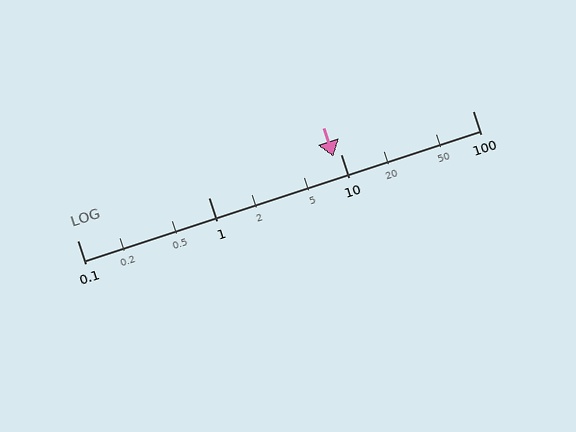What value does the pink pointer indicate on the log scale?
The pointer indicates approximately 8.8.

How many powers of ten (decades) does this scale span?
The scale spans 3 decades, from 0.1 to 100.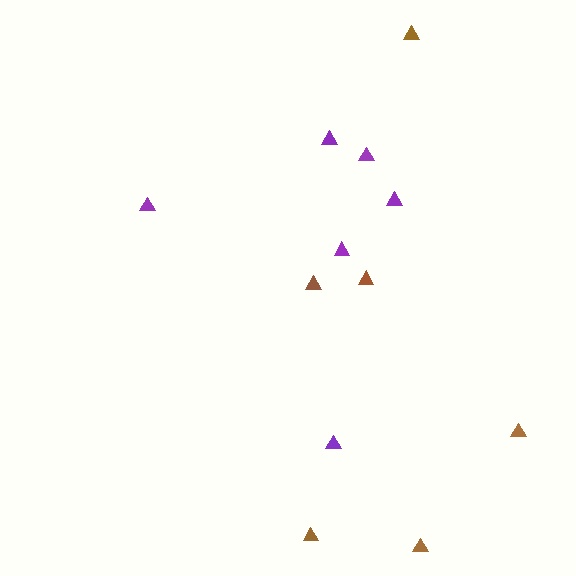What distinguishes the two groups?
There are 2 groups: one group of brown triangles (6) and one group of purple triangles (6).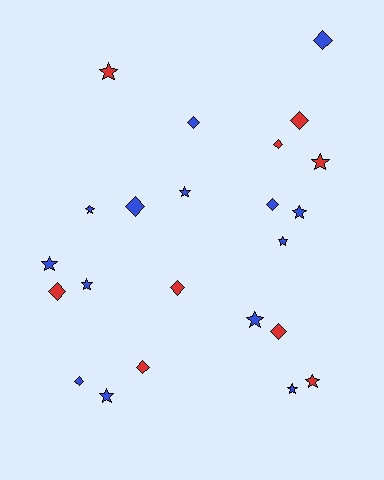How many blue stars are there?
There are 9 blue stars.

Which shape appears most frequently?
Star, with 12 objects.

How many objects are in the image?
There are 23 objects.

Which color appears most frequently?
Blue, with 14 objects.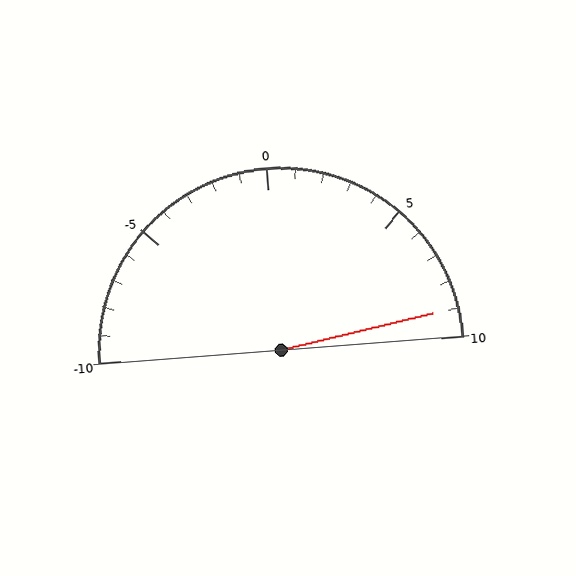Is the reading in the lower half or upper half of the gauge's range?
The reading is in the upper half of the range (-10 to 10).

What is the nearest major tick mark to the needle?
The nearest major tick mark is 10.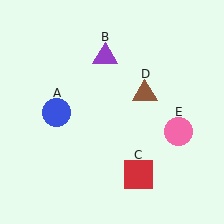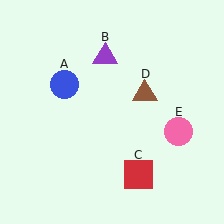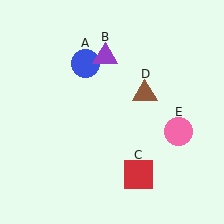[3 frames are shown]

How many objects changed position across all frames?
1 object changed position: blue circle (object A).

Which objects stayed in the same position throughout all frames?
Purple triangle (object B) and red square (object C) and brown triangle (object D) and pink circle (object E) remained stationary.